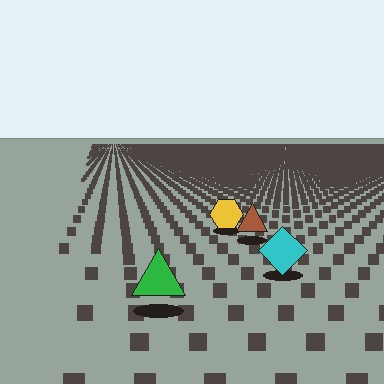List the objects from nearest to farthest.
From nearest to farthest: the green triangle, the cyan diamond, the brown triangle, the yellow hexagon.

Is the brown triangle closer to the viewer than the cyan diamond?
No. The cyan diamond is closer — you can tell from the texture gradient: the ground texture is coarser near it.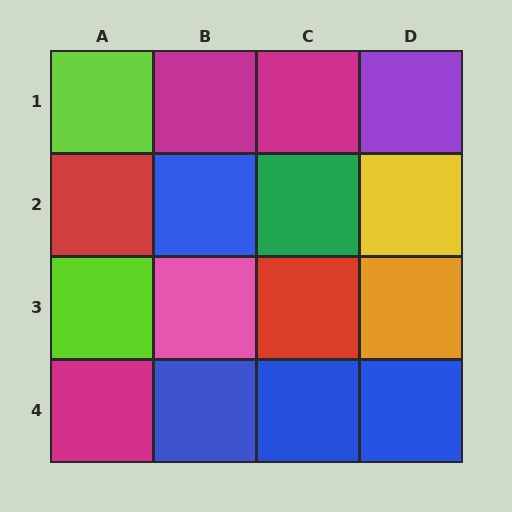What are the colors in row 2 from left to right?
Red, blue, green, yellow.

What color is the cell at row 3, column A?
Lime.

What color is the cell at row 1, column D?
Purple.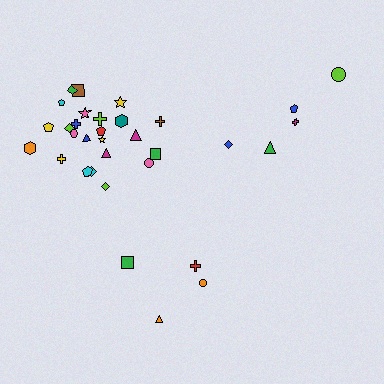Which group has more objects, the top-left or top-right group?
The top-left group.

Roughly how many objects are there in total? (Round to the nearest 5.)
Roughly 35 objects in total.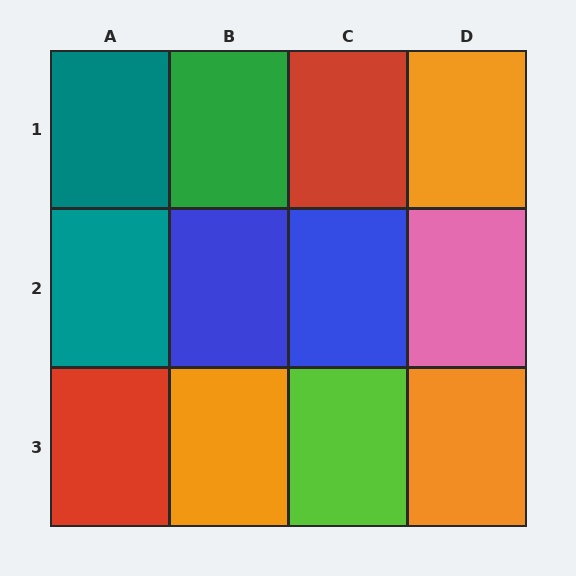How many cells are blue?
2 cells are blue.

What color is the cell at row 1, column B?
Green.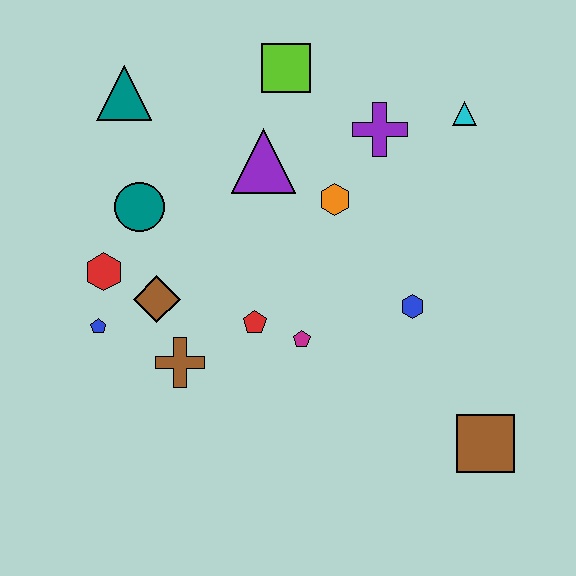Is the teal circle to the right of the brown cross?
No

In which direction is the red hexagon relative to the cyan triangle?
The red hexagon is to the left of the cyan triangle.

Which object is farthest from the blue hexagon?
The teal triangle is farthest from the blue hexagon.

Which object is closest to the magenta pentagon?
The red pentagon is closest to the magenta pentagon.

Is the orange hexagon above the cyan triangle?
No